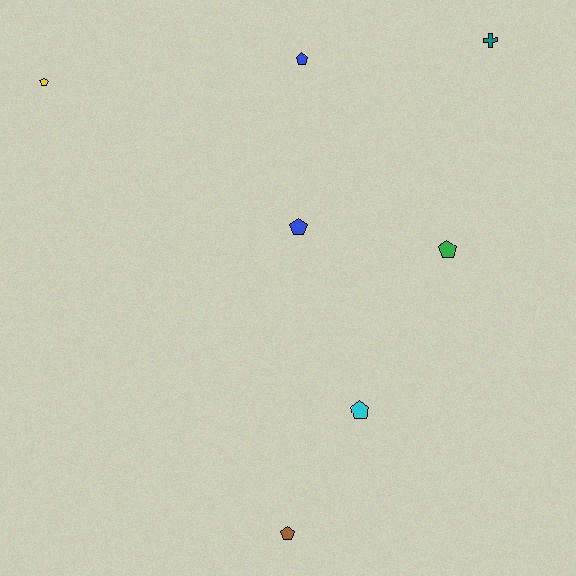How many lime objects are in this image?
There are no lime objects.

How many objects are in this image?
There are 7 objects.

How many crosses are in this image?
There is 1 cross.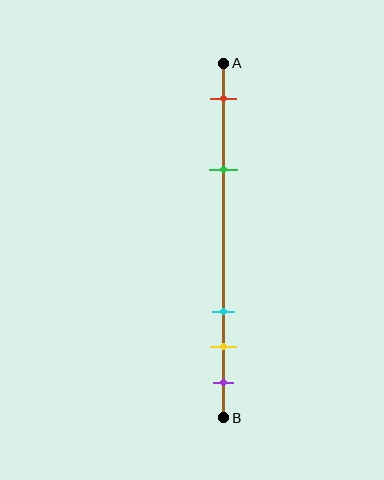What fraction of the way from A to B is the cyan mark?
The cyan mark is approximately 70% (0.7) of the way from A to B.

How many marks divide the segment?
There are 5 marks dividing the segment.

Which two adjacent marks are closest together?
The yellow and purple marks are the closest adjacent pair.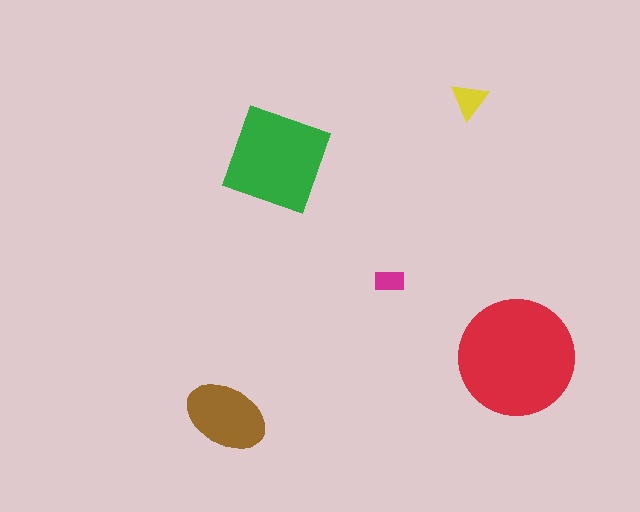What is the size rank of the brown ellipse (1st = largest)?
3rd.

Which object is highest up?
The yellow triangle is topmost.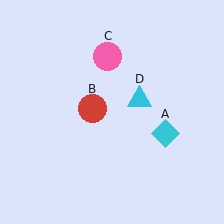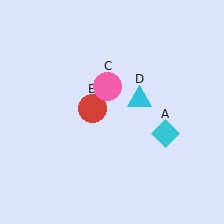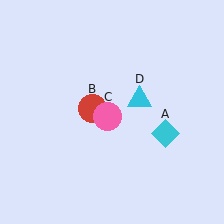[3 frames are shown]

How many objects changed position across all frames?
1 object changed position: pink circle (object C).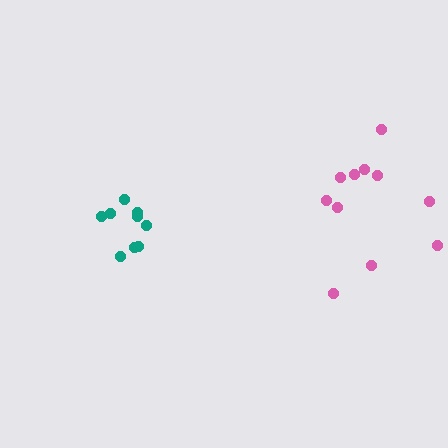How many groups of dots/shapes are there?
There are 2 groups.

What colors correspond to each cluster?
The clusters are colored: teal, pink.